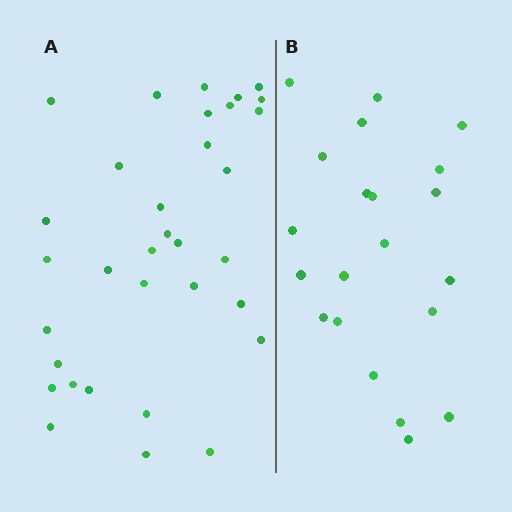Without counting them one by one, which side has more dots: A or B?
Region A (the left region) has more dots.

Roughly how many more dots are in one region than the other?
Region A has roughly 12 or so more dots than region B.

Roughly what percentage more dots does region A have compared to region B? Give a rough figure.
About 55% more.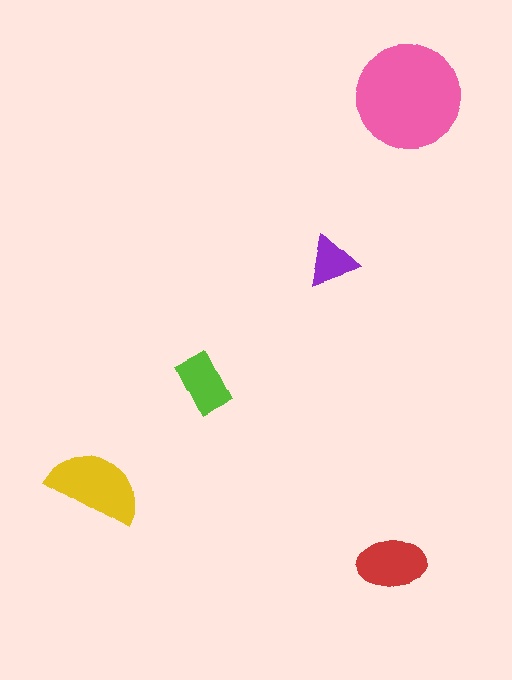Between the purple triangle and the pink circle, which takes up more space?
The pink circle.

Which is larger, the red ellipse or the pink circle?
The pink circle.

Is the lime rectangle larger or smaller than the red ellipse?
Smaller.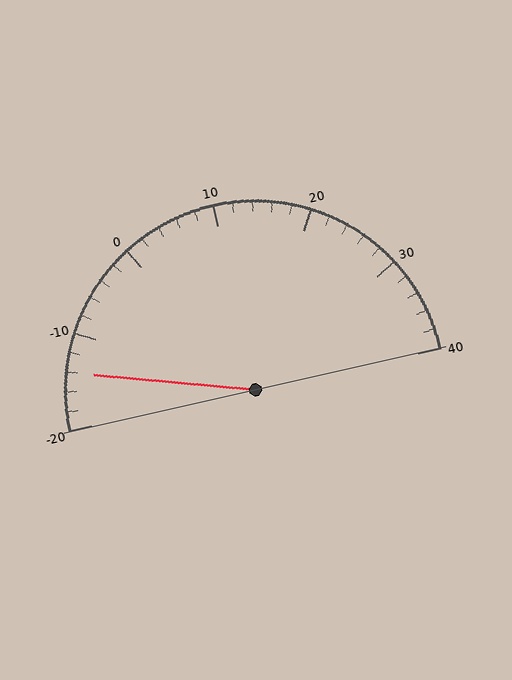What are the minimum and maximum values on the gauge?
The gauge ranges from -20 to 40.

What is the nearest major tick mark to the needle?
The nearest major tick mark is -10.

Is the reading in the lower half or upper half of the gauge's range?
The reading is in the lower half of the range (-20 to 40).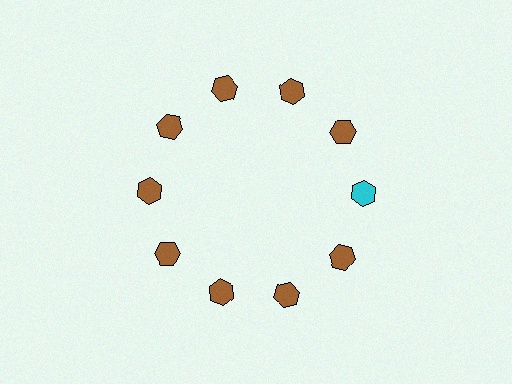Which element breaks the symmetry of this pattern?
The cyan hexagon at roughly the 3 o'clock position breaks the symmetry. All other shapes are brown hexagons.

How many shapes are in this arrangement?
There are 10 shapes arranged in a ring pattern.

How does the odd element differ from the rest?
It has a different color: cyan instead of brown.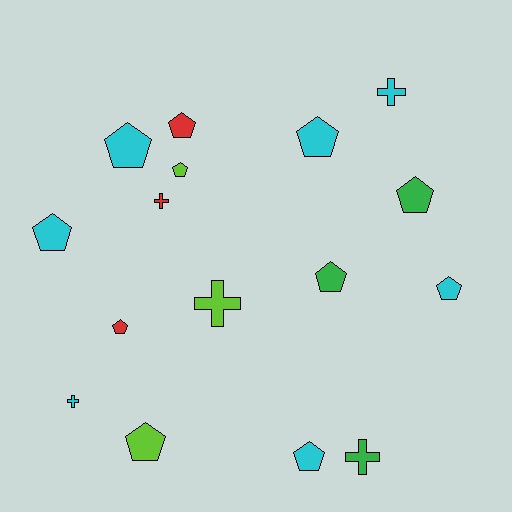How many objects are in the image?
There are 16 objects.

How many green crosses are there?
There is 1 green cross.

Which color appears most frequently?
Cyan, with 7 objects.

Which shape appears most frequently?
Pentagon, with 11 objects.